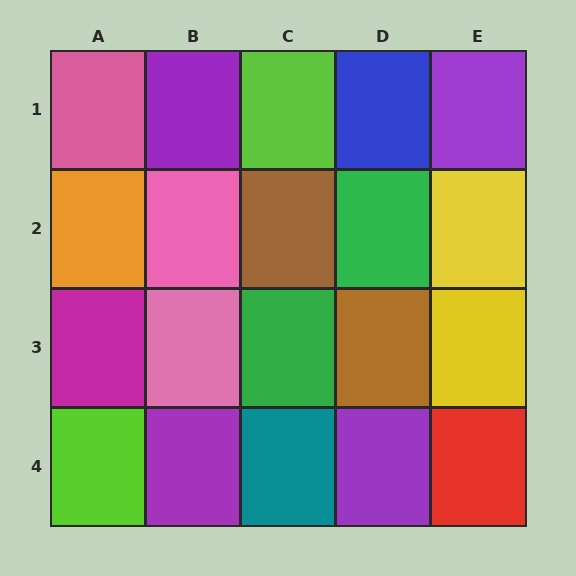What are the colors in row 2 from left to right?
Orange, pink, brown, green, yellow.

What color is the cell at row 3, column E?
Yellow.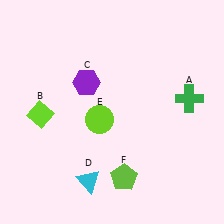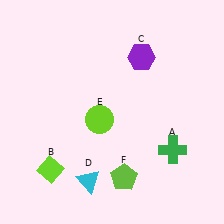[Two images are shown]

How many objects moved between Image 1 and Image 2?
3 objects moved between the two images.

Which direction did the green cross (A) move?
The green cross (A) moved down.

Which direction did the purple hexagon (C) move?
The purple hexagon (C) moved right.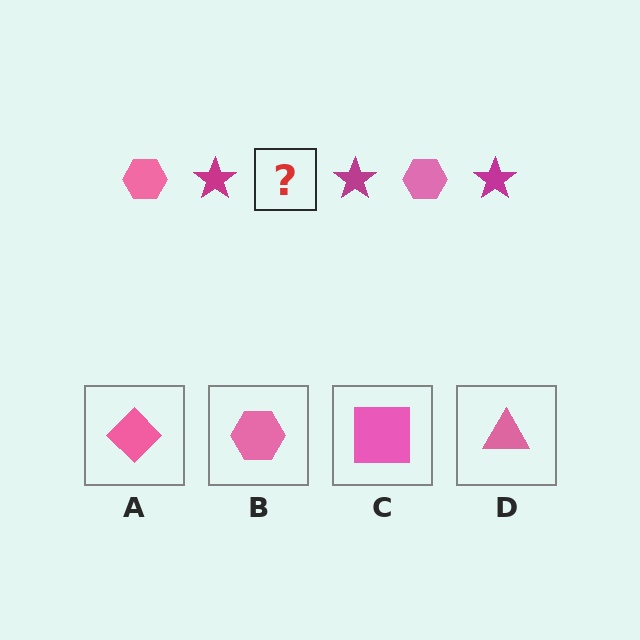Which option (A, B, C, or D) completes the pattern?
B.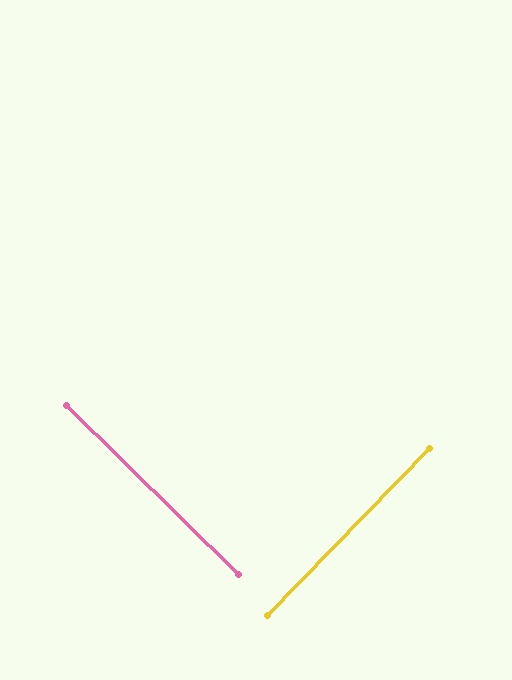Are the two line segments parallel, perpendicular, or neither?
Perpendicular — they meet at approximately 90°.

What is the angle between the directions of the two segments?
Approximately 90 degrees.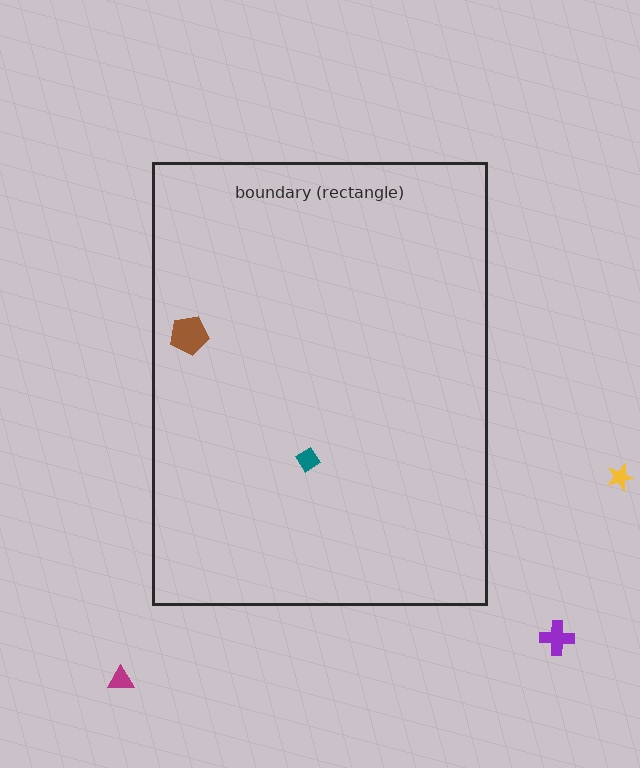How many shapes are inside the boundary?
2 inside, 3 outside.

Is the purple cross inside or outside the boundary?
Outside.